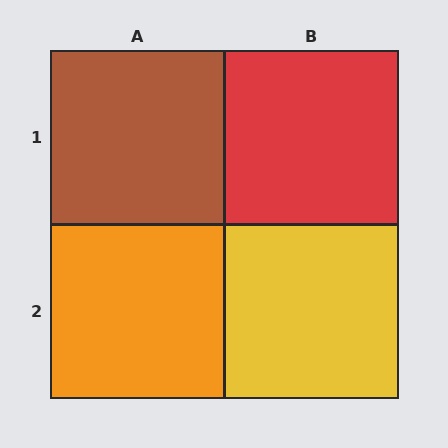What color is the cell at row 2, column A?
Orange.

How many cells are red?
1 cell is red.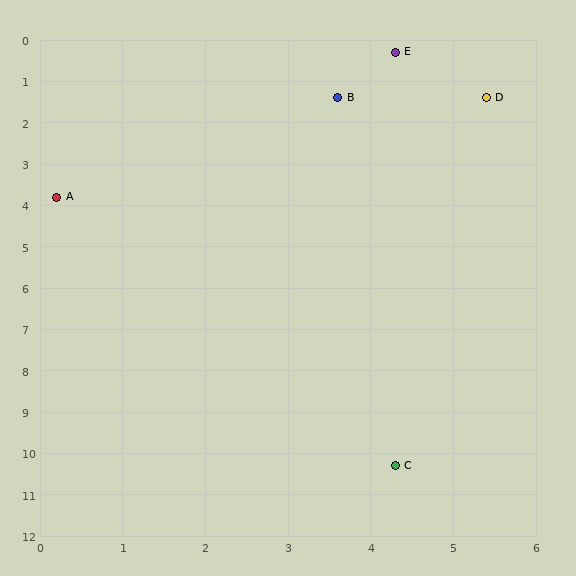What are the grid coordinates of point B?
Point B is at approximately (3.6, 1.4).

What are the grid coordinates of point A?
Point A is at approximately (0.2, 3.8).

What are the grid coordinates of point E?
Point E is at approximately (4.3, 0.3).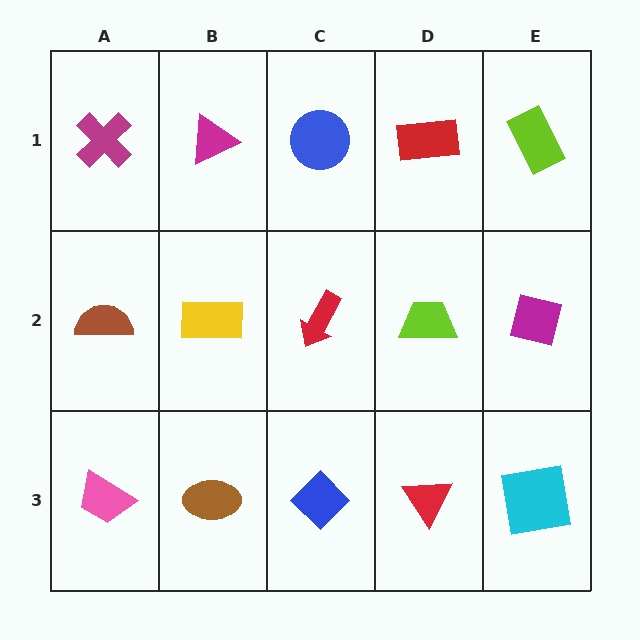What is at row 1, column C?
A blue circle.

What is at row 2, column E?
A magenta square.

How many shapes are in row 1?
5 shapes.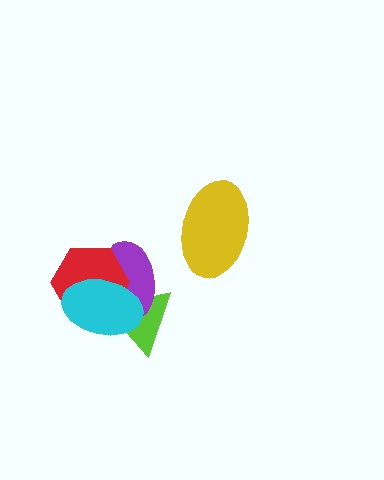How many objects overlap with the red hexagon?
3 objects overlap with the red hexagon.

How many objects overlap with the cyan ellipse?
3 objects overlap with the cyan ellipse.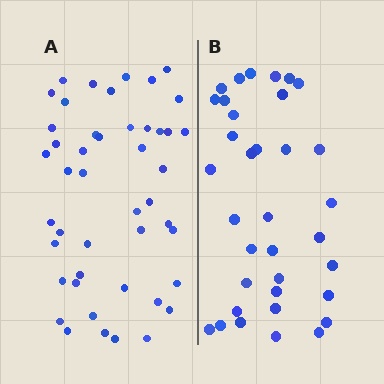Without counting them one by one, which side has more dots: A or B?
Region A (the left region) has more dots.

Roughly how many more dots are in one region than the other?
Region A has roughly 12 or so more dots than region B.